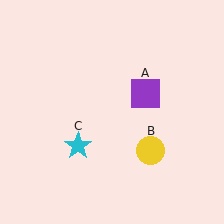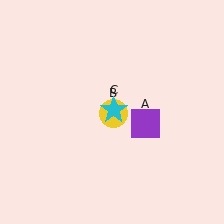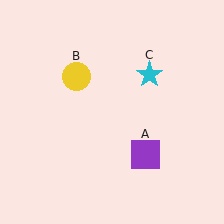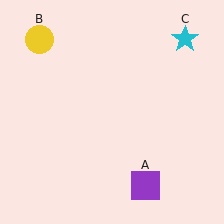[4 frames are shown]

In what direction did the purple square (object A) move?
The purple square (object A) moved down.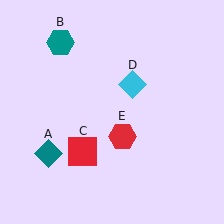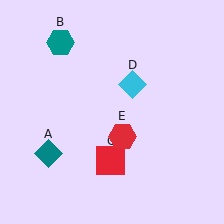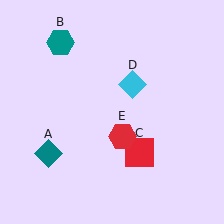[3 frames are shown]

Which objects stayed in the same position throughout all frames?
Teal diamond (object A) and teal hexagon (object B) and cyan diamond (object D) and red hexagon (object E) remained stationary.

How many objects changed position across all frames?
1 object changed position: red square (object C).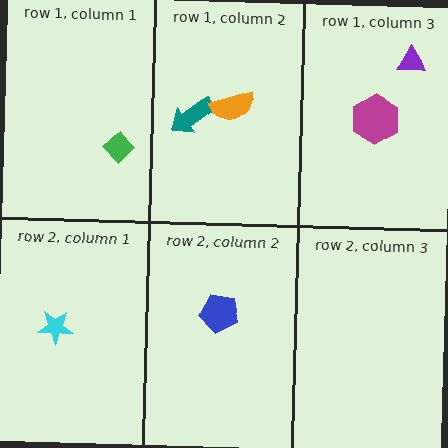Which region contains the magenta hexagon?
The row 1, column 3 region.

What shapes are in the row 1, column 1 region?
The green diamond.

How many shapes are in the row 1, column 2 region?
2.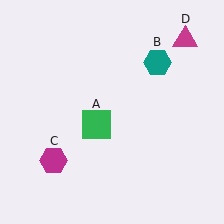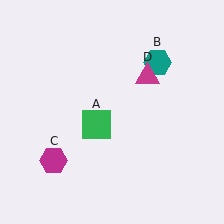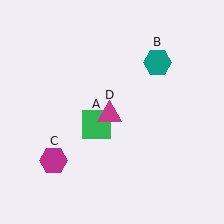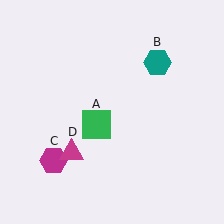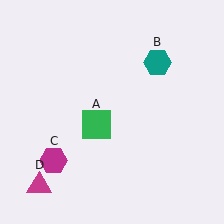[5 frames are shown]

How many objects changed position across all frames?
1 object changed position: magenta triangle (object D).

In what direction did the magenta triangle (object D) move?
The magenta triangle (object D) moved down and to the left.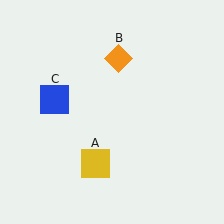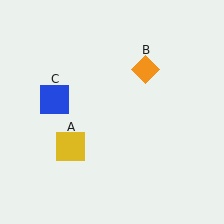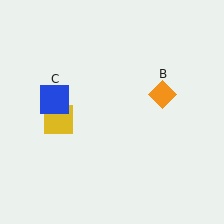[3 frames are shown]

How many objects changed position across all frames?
2 objects changed position: yellow square (object A), orange diamond (object B).